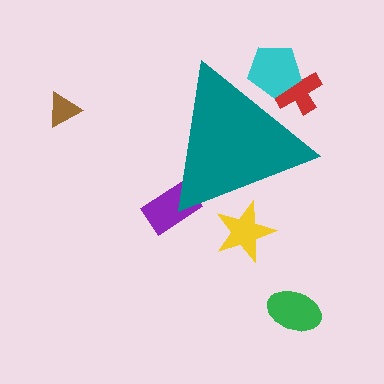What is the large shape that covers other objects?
A teal triangle.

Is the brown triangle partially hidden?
No, the brown triangle is fully visible.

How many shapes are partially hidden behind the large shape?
4 shapes are partially hidden.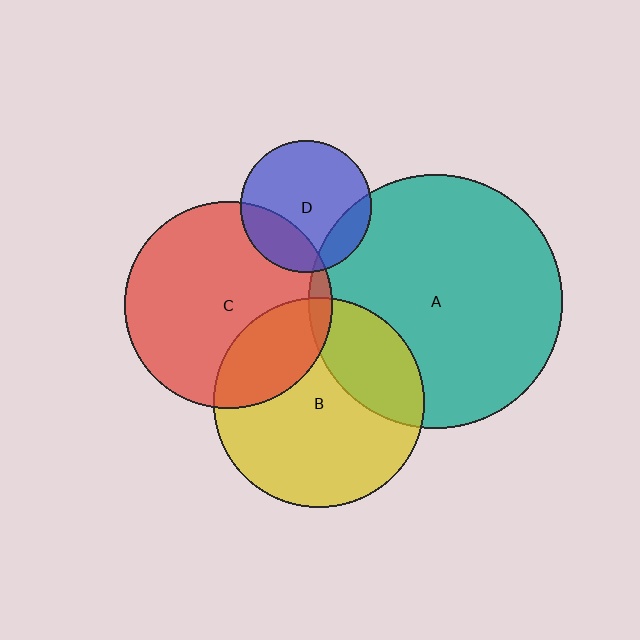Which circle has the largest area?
Circle A (teal).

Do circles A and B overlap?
Yes.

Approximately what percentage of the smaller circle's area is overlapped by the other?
Approximately 25%.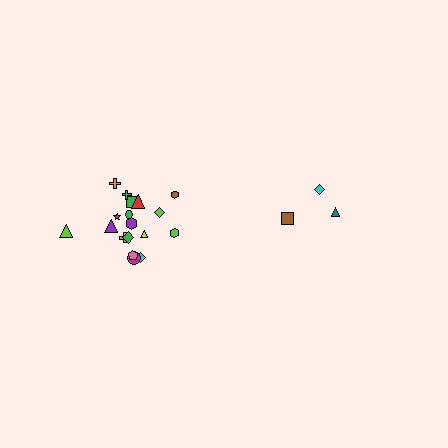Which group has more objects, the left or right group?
The left group.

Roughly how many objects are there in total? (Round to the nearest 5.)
Roughly 20 objects in total.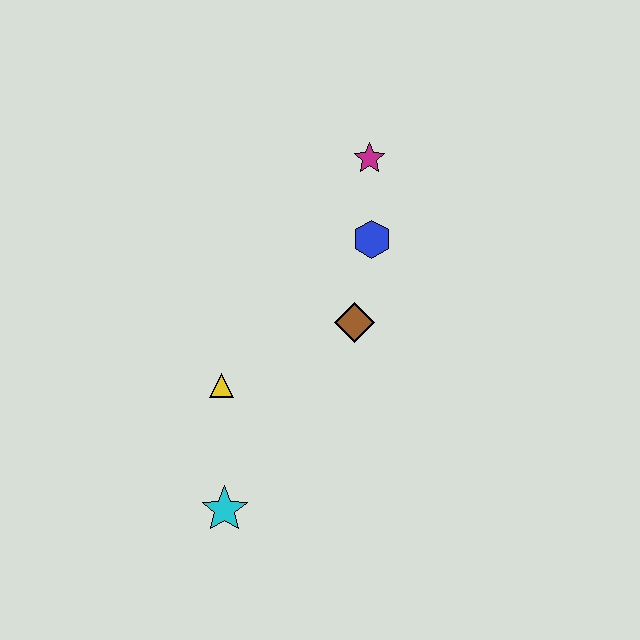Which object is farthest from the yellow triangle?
The magenta star is farthest from the yellow triangle.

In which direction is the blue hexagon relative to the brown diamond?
The blue hexagon is above the brown diamond.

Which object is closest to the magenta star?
The blue hexagon is closest to the magenta star.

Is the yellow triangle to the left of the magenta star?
Yes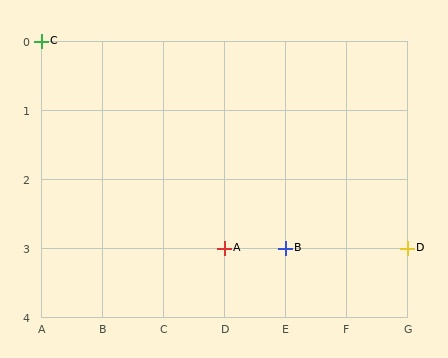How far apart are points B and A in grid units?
Points B and A are 1 column apart.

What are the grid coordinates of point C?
Point C is at grid coordinates (A, 0).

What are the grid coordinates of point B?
Point B is at grid coordinates (E, 3).